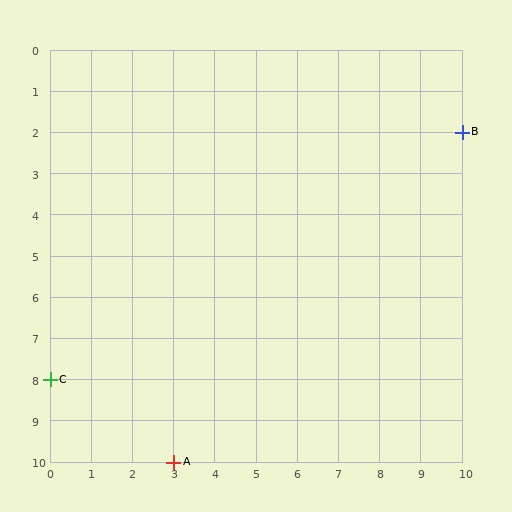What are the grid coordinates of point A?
Point A is at grid coordinates (3, 10).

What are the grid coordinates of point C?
Point C is at grid coordinates (0, 8).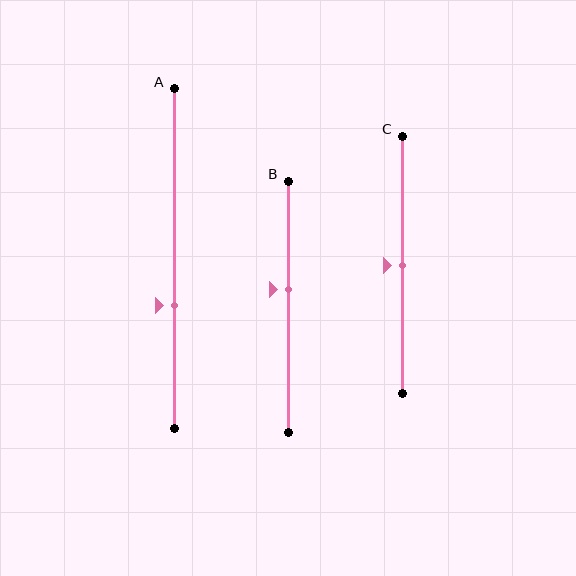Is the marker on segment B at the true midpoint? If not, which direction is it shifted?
No, the marker on segment B is shifted upward by about 7% of the segment length.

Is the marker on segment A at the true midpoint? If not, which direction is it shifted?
No, the marker on segment A is shifted downward by about 14% of the segment length.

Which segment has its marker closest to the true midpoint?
Segment C has its marker closest to the true midpoint.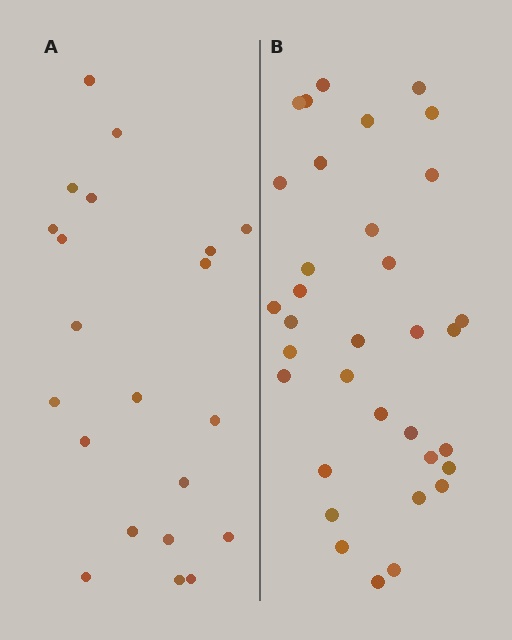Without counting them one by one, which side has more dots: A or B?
Region B (the right region) has more dots.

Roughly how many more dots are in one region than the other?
Region B has approximately 15 more dots than region A.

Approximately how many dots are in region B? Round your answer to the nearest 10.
About 30 dots. (The exact count is 34, which rounds to 30.)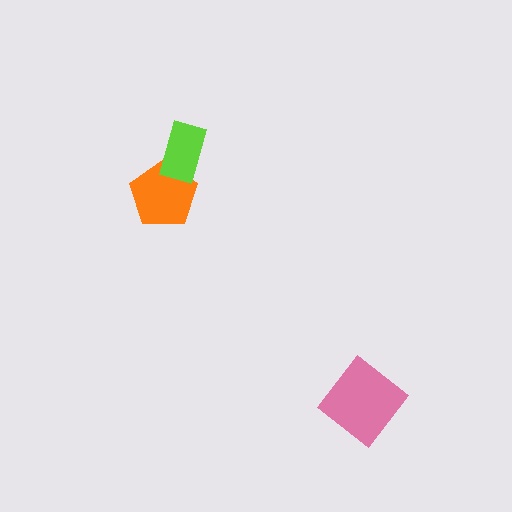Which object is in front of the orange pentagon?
The lime rectangle is in front of the orange pentagon.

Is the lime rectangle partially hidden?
No, no other shape covers it.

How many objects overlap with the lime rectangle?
1 object overlaps with the lime rectangle.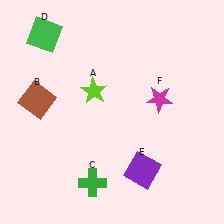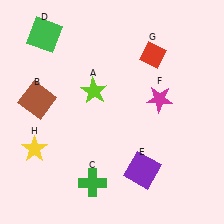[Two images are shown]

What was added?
A red diamond (G), a yellow star (H) were added in Image 2.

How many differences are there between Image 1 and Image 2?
There are 2 differences between the two images.